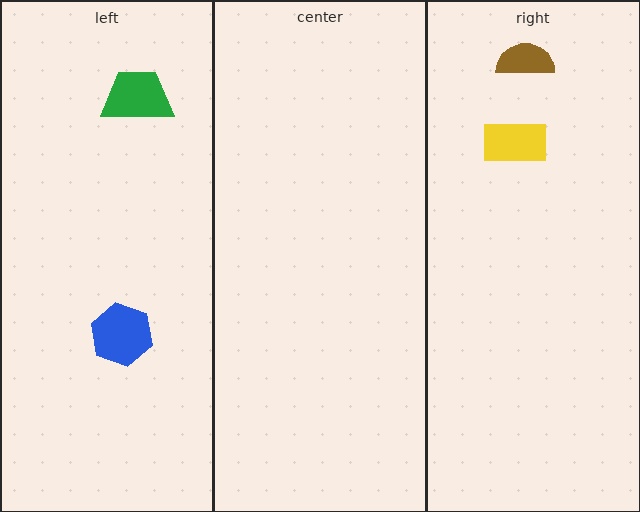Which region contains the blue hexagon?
The left region.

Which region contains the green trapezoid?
The left region.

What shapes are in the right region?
The brown semicircle, the yellow rectangle.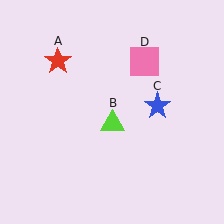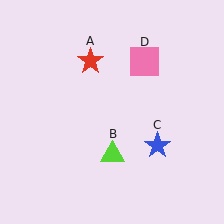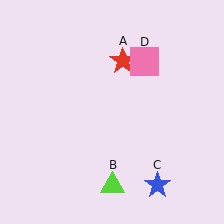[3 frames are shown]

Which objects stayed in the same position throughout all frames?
Pink square (object D) remained stationary.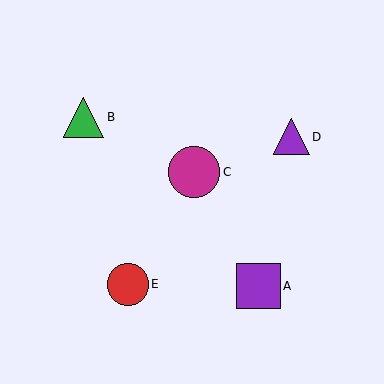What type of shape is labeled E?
Shape E is a red circle.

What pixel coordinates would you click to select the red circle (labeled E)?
Click at (128, 284) to select the red circle E.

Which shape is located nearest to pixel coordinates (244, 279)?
The purple square (labeled A) at (258, 286) is nearest to that location.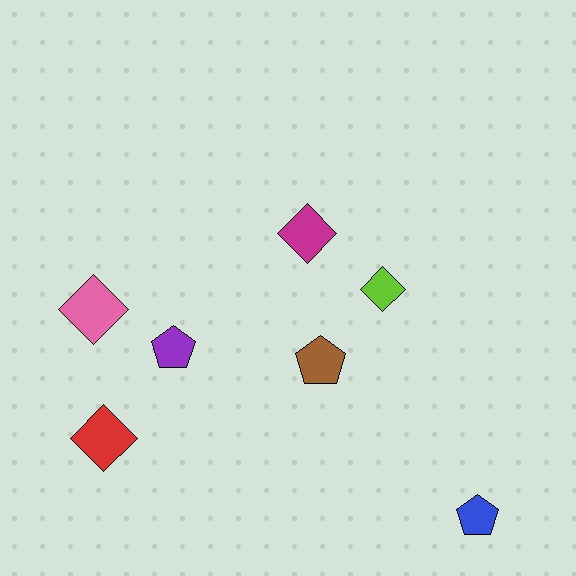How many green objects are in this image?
There are no green objects.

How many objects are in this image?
There are 7 objects.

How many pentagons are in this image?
There are 3 pentagons.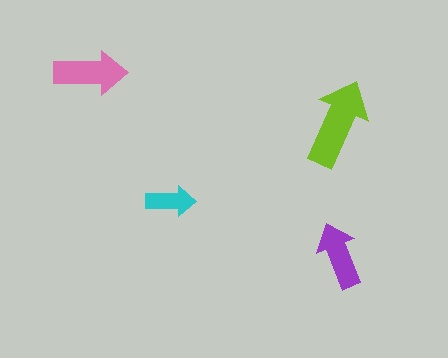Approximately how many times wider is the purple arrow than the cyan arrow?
About 1.5 times wider.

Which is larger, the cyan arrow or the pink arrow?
The pink one.